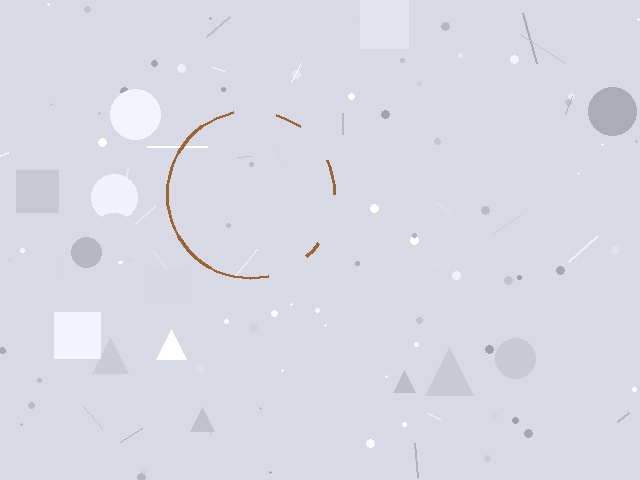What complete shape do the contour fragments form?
The contour fragments form a circle.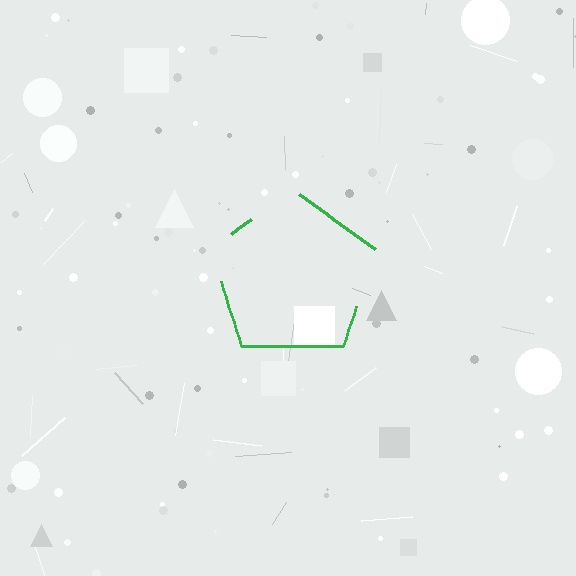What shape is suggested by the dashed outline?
The dashed outline suggests a pentagon.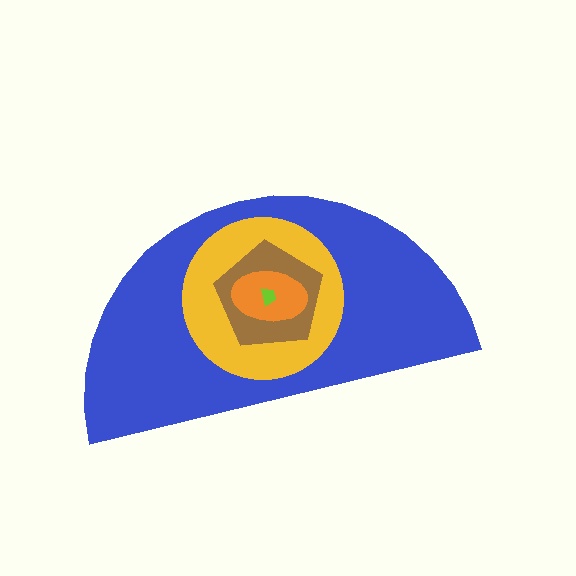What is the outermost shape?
The blue semicircle.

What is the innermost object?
The lime trapezoid.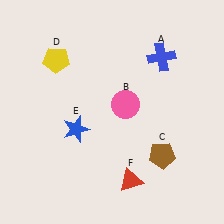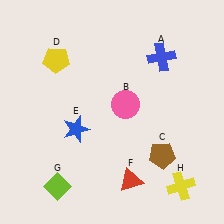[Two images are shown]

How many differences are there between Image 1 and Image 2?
There are 2 differences between the two images.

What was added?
A lime diamond (G), a yellow cross (H) were added in Image 2.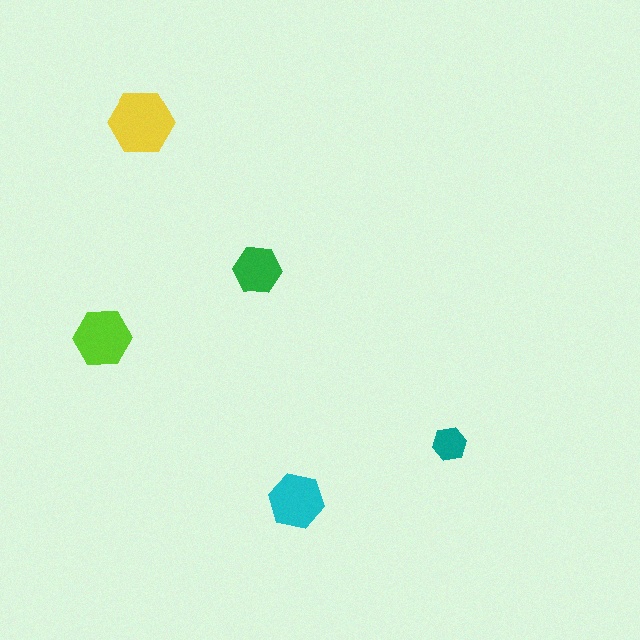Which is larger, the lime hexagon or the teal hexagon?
The lime one.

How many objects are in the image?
There are 5 objects in the image.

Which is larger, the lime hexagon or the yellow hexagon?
The yellow one.